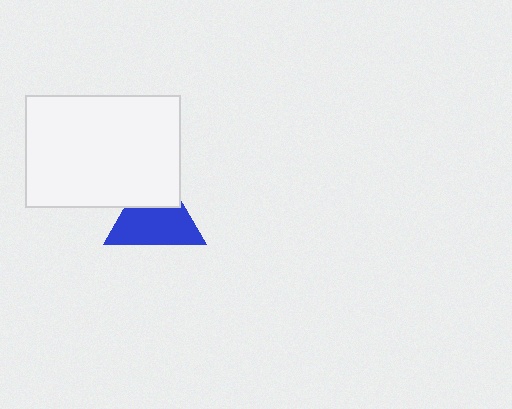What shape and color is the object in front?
The object in front is a white rectangle.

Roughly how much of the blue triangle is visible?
Most of it is visible (roughly 66%).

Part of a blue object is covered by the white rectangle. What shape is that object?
It is a triangle.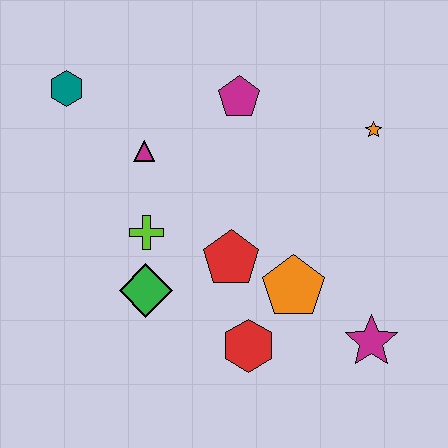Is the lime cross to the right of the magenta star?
No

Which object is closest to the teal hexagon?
The magenta triangle is closest to the teal hexagon.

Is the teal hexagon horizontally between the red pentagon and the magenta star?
No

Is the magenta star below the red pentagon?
Yes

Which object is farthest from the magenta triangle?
The magenta star is farthest from the magenta triangle.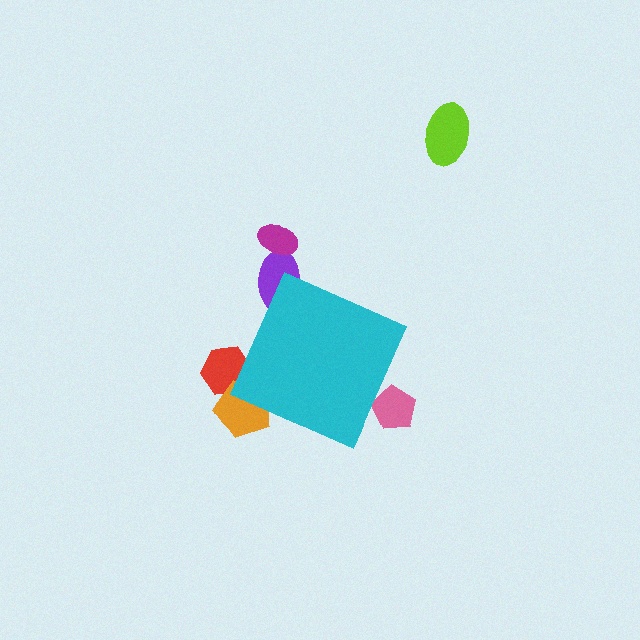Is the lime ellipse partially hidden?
No, the lime ellipse is fully visible.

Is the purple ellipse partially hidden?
Yes, the purple ellipse is partially hidden behind the cyan diamond.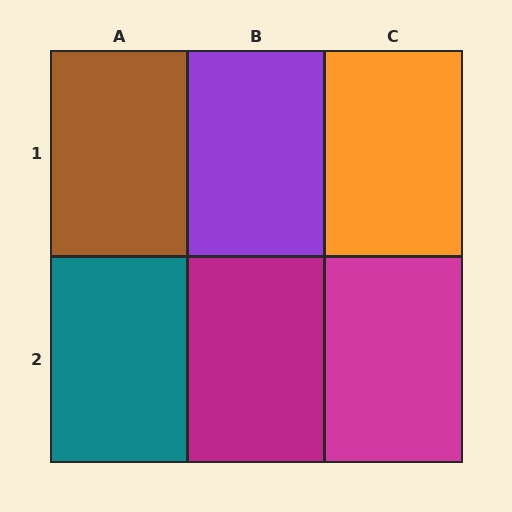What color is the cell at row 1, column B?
Purple.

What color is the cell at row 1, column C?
Orange.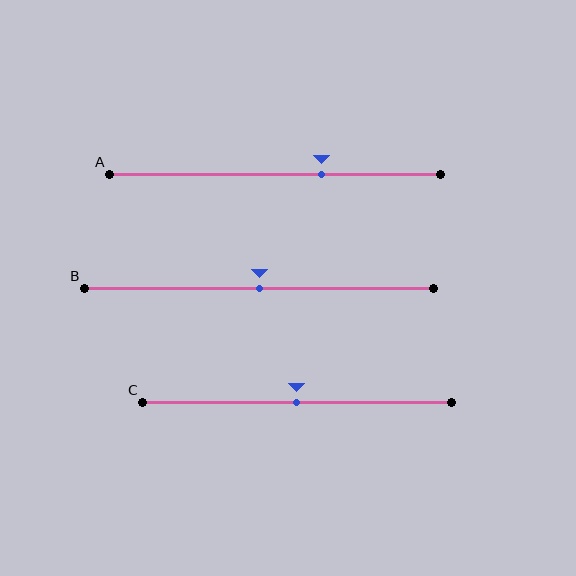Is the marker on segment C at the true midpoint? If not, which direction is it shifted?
Yes, the marker on segment C is at the true midpoint.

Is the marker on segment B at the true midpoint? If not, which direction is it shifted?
Yes, the marker on segment B is at the true midpoint.